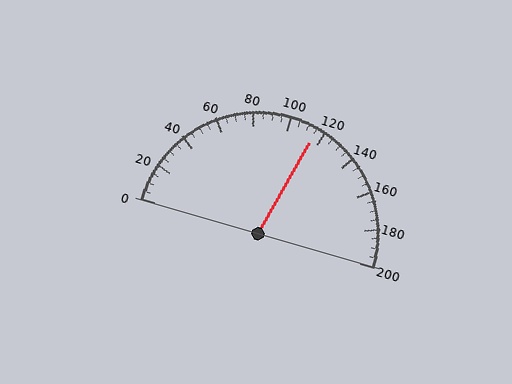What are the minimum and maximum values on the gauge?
The gauge ranges from 0 to 200.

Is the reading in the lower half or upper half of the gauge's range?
The reading is in the upper half of the range (0 to 200).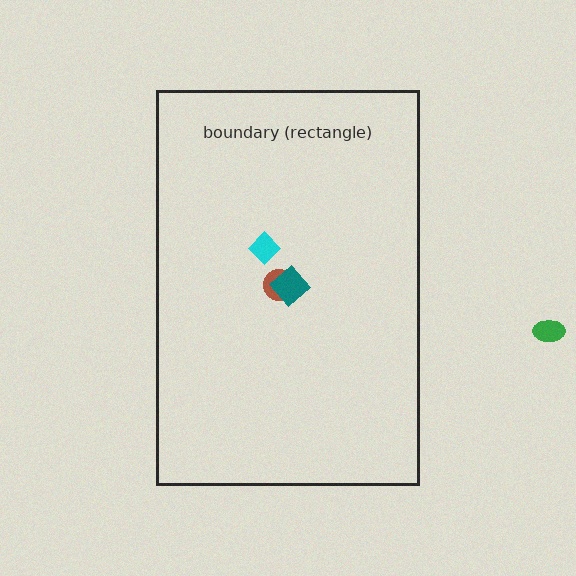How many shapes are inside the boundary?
3 inside, 1 outside.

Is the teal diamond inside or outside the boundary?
Inside.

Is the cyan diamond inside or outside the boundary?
Inside.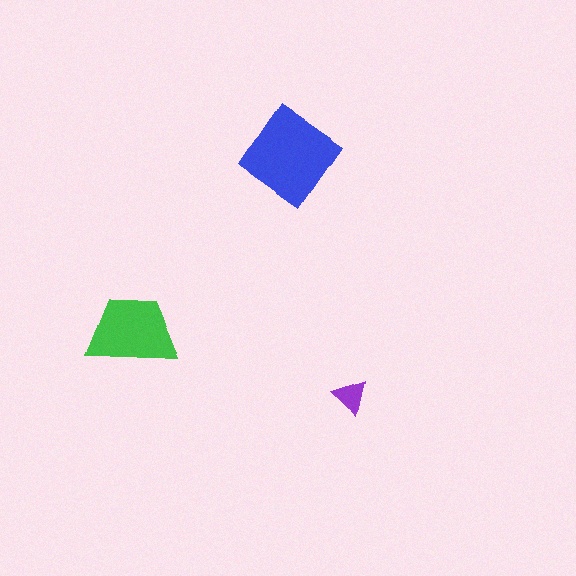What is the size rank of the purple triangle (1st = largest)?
3rd.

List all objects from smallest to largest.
The purple triangle, the green trapezoid, the blue diamond.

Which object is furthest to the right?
The purple triangle is rightmost.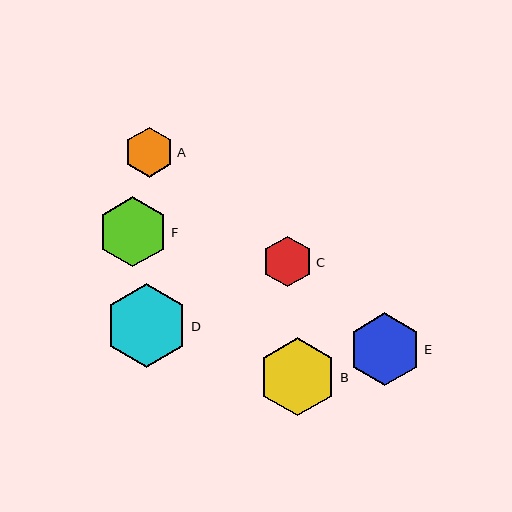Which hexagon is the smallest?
Hexagon A is the smallest with a size of approximately 50 pixels.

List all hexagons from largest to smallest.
From largest to smallest: D, B, E, F, C, A.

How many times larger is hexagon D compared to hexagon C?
Hexagon D is approximately 1.6 times the size of hexagon C.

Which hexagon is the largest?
Hexagon D is the largest with a size of approximately 83 pixels.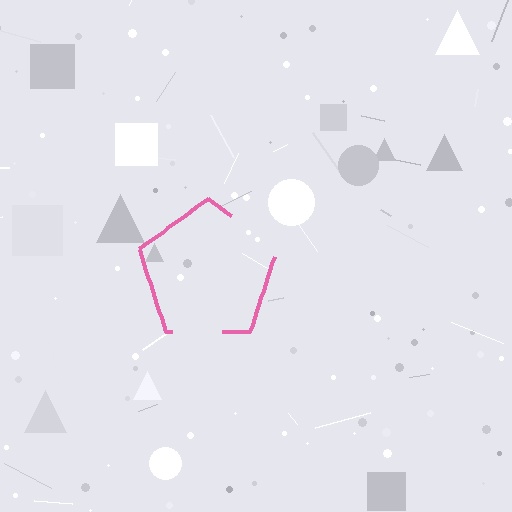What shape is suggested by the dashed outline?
The dashed outline suggests a pentagon.